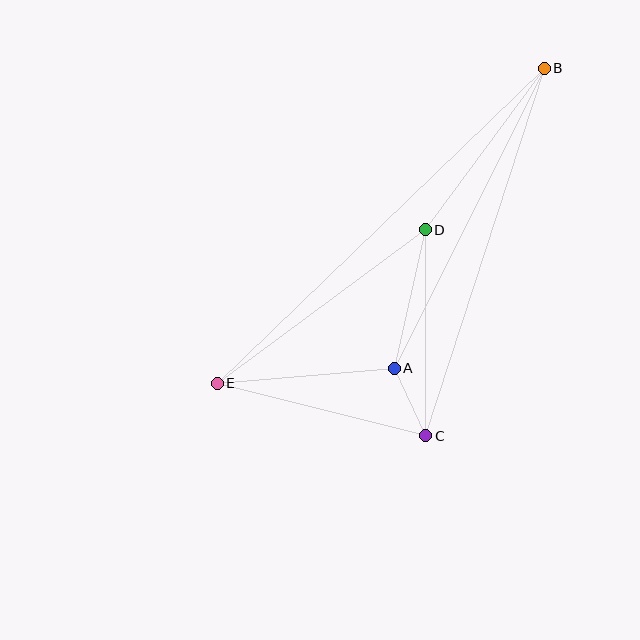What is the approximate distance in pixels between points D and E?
The distance between D and E is approximately 259 pixels.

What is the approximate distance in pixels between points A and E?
The distance between A and E is approximately 177 pixels.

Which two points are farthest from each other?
Points B and E are farthest from each other.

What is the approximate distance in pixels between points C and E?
The distance between C and E is approximately 215 pixels.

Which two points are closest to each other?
Points A and C are closest to each other.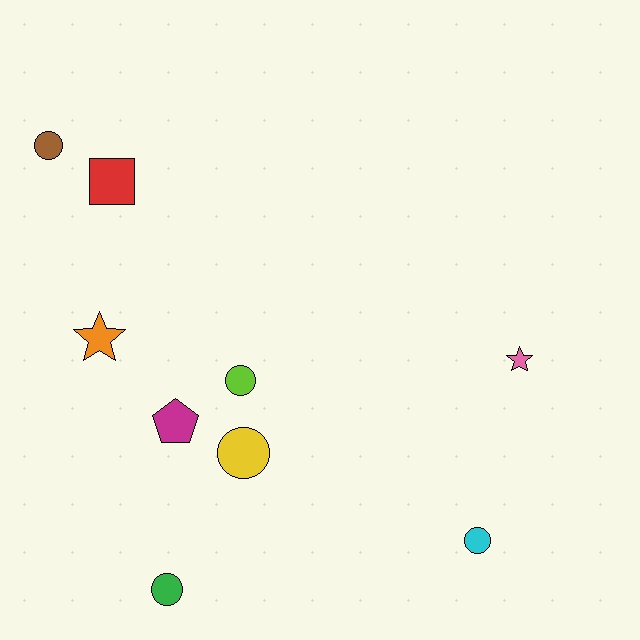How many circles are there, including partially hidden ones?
There are 5 circles.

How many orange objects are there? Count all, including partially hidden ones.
There is 1 orange object.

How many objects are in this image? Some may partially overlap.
There are 9 objects.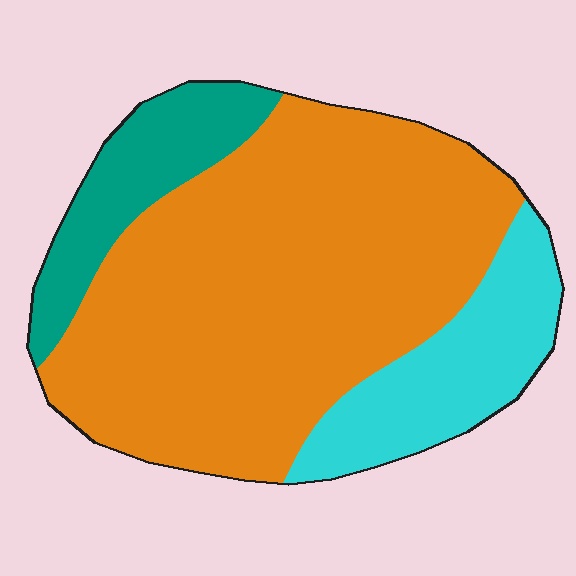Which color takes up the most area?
Orange, at roughly 70%.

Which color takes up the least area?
Teal, at roughly 15%.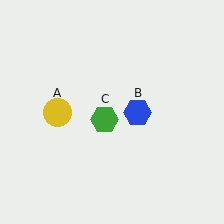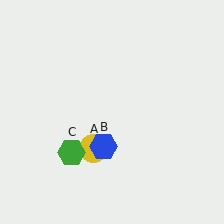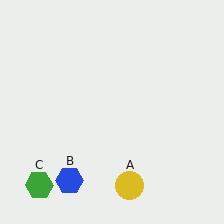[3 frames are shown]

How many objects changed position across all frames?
3 objects changed position: yellow circle (object A), blue hexagon (object B), green hexagon (object C).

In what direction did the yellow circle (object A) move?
The yellow circle (object A) moved down and to the right.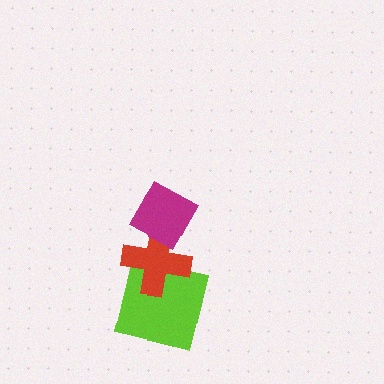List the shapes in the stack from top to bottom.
From top to bottom: the magenta diamond, the red cross, the lime square.